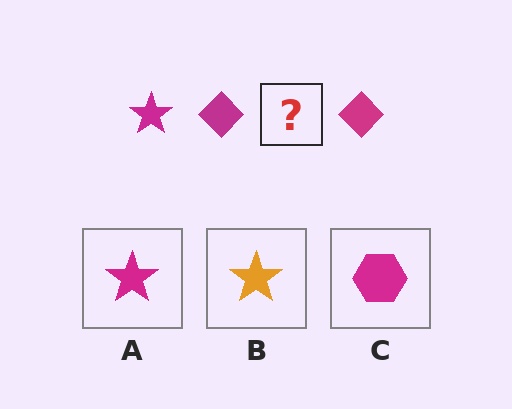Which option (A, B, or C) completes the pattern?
A.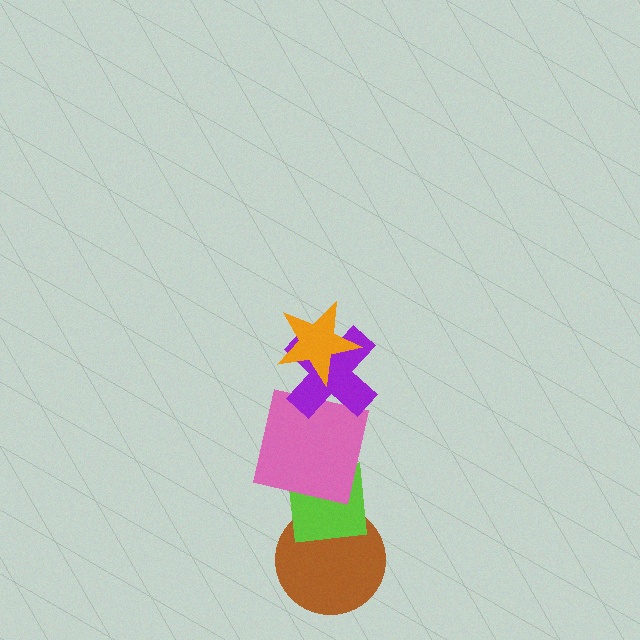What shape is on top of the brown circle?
The lime square is on top of the brown circle.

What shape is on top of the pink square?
The purple cross is on top of the pink square.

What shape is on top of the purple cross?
The orange star is on top of the purple cross.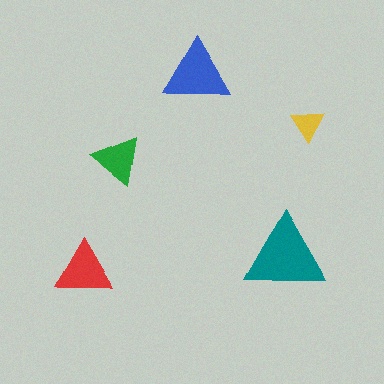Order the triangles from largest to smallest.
the teal one, the blue one, the red one, the green one, the yellow one.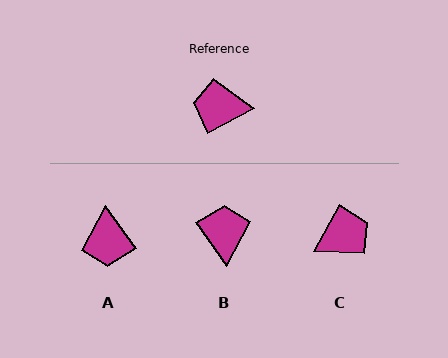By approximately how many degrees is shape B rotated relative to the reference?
Approximately 83 degrees clockwise.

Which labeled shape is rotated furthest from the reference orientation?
C, about 146 degrees away.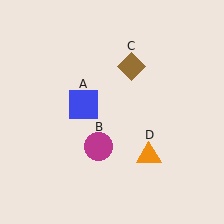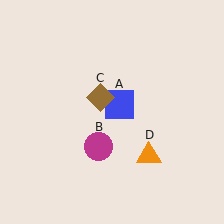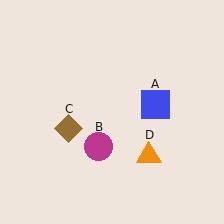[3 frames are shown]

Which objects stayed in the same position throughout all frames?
Magenta circle (object B) and orange triangle (object D) remained stationary.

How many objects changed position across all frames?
2 objects changed position: blue square (object A), brown diamond (object C).